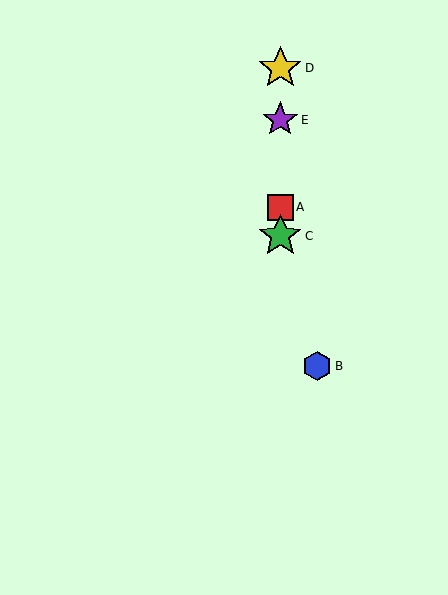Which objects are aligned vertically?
Objects A, C, D, E are aligned vertically.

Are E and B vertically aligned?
No, E is at x≈280 and B is at x≈317.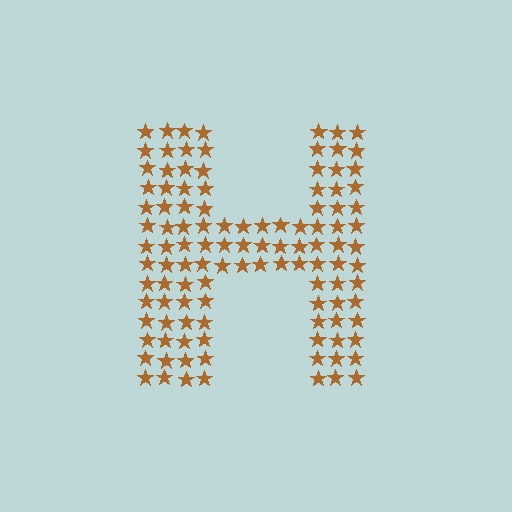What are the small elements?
The small elements are stars.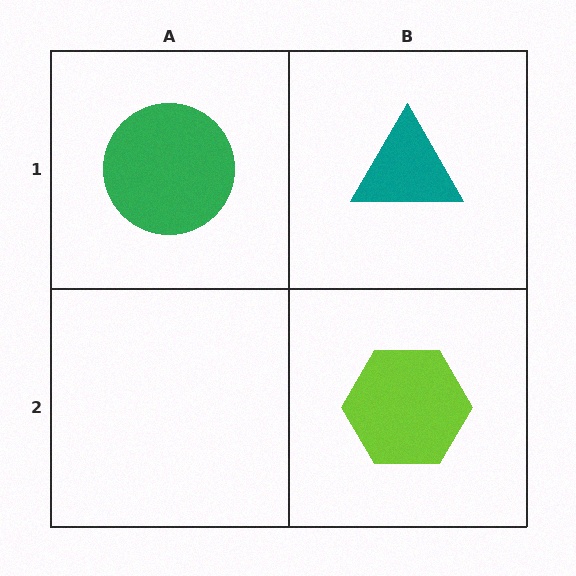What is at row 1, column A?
A green circle.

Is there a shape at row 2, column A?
No, that cell is empty.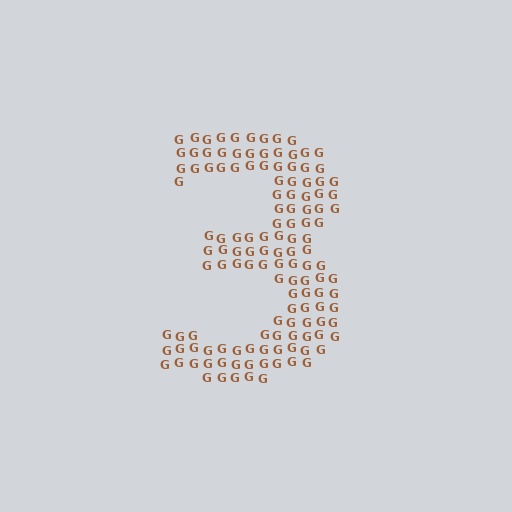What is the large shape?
The large shape is the digit 3.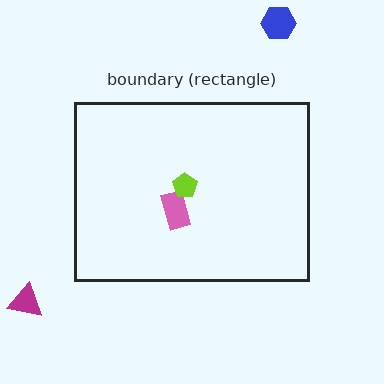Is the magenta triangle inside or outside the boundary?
Outside.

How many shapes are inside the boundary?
2 inside, 2 outside.